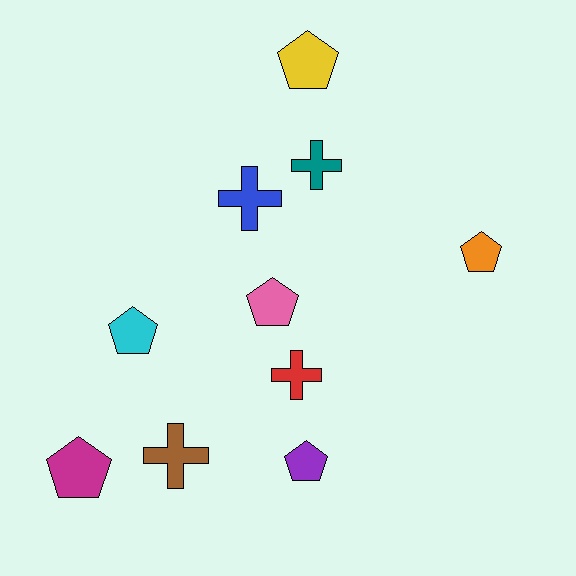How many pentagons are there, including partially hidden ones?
There are 6 pentagons.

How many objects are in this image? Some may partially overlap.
There are 10 objects.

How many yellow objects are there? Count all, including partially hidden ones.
There is 1 yellow object.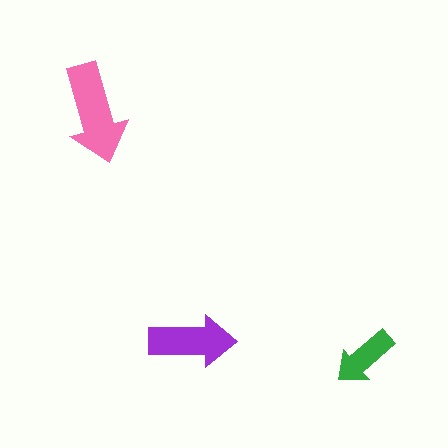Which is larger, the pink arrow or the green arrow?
The pink one.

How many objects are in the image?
There are 3 objects in the image.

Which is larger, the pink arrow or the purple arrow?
The pink one.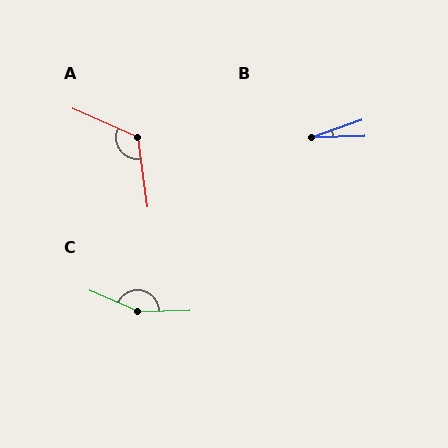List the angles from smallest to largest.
B (17°), A (122°), C (155°).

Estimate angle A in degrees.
Approximately 122 degrees.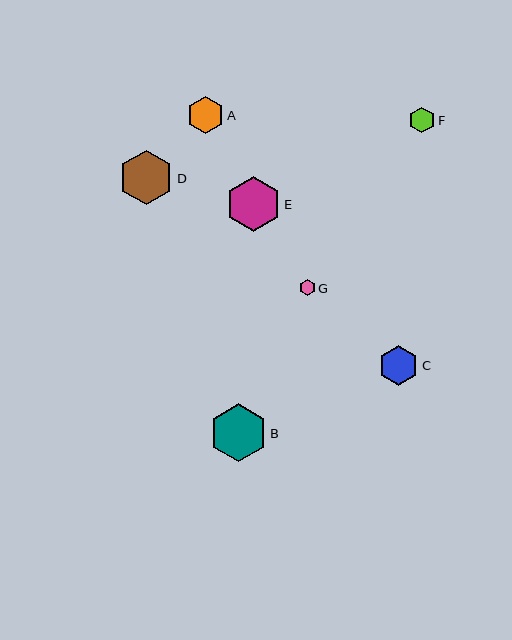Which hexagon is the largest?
Hexagon B is the largest with a size of approximately 58 pixels.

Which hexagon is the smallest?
Hexagon G is the smallest with a size of approximately 16 pixels.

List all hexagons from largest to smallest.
From largest to smallest: B, E, D, C, A, F, G.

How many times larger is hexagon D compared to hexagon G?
Hexagon D is approximately 3.4 times the size of hexagon G.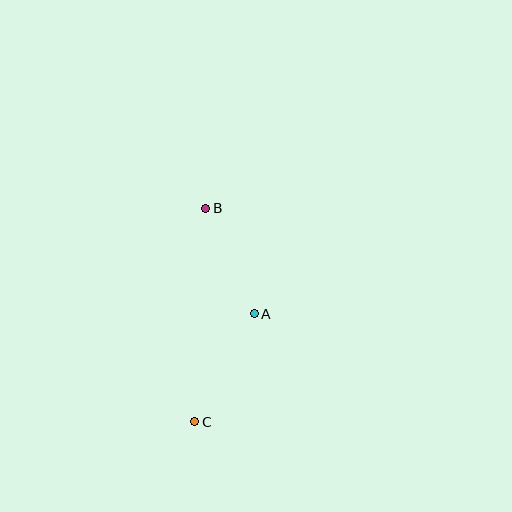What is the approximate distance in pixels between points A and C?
The distance between A and C is approximately 124 pixels.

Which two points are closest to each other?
Points A and B are closest to each other.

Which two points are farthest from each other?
Points B and C are farthest from each other.